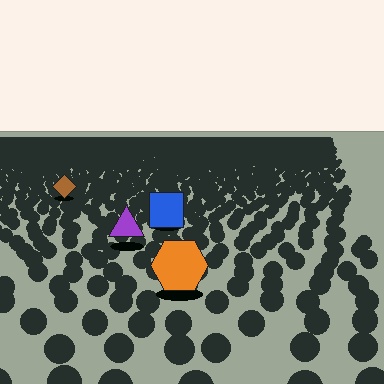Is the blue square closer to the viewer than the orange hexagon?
No. The orange hexagon is closer — you can tell from the texture gradient: the ground texture is coarser near it.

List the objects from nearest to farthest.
From nearest to farthest: the orange hexagon, the purple triangle, the blue square, the brown diamond.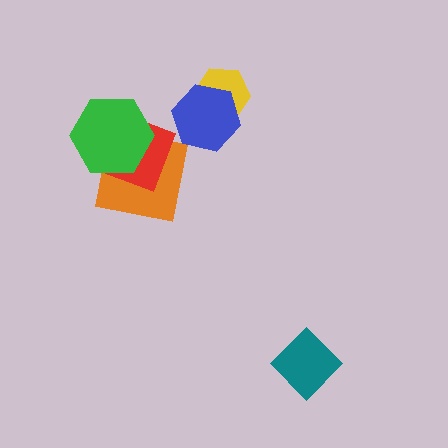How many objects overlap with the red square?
2 objects overlap with the red square.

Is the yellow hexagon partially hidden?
Yes, it is partially covered by another shape.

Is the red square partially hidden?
Yes, it is partially covered by another shape.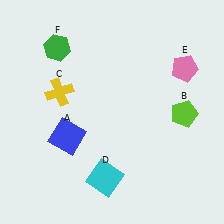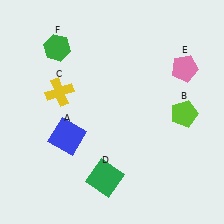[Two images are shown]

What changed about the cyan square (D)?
In Image 1, D is cyan. In Image 2, it changed to green.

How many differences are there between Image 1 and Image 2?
There is 1 difference between the two images.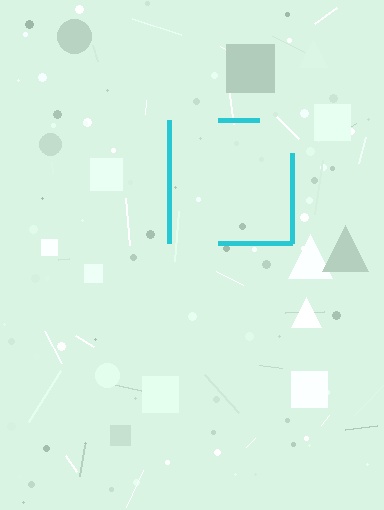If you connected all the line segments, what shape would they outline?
They would outline a square.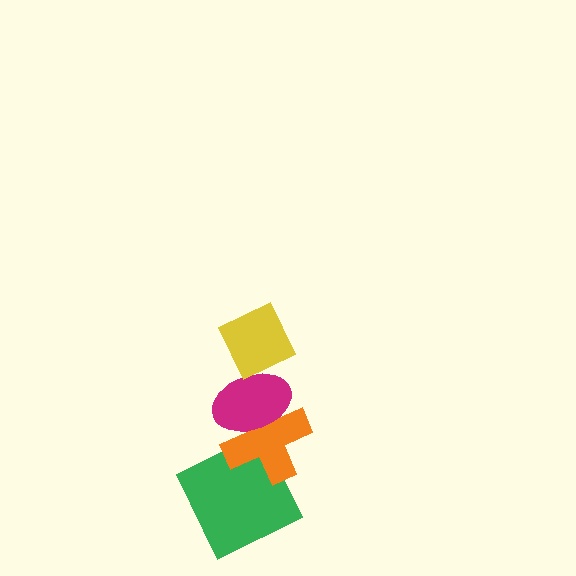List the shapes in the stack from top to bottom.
From top to bottom: the yellow diamond, the magenta ellipse, the orange cross, the green square.